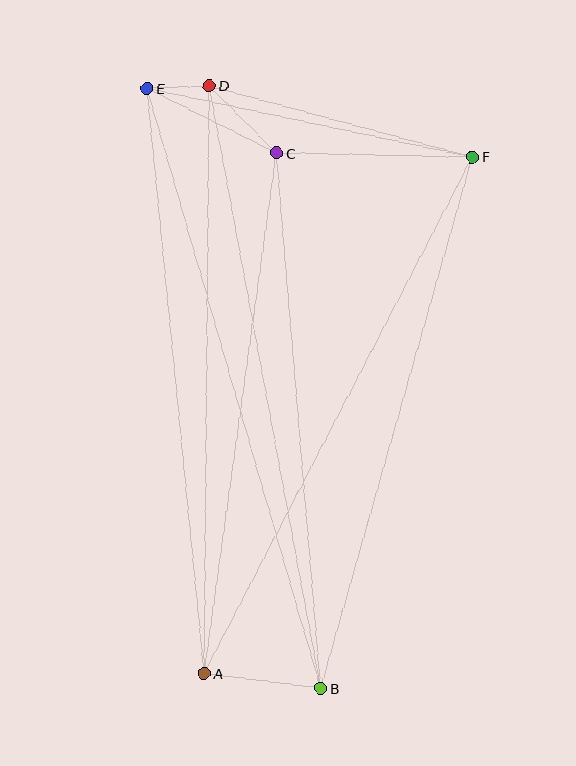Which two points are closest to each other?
Points D and E are closest to each other.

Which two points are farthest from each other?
Points B and E are farthest from each other.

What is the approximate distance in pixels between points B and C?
The distance between B and C is approximately 537 pixels.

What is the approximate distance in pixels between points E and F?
The distance between E and F is approximately 332 pixels.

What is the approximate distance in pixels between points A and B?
The distance between A and B is approximately 117 pixels.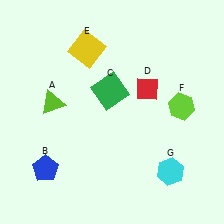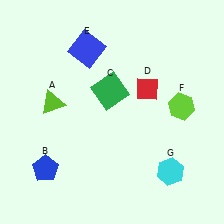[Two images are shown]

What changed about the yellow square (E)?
In Image 1, E is yellow. In Image 2, it changed to blue.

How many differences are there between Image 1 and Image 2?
There is 1 difference between the two images.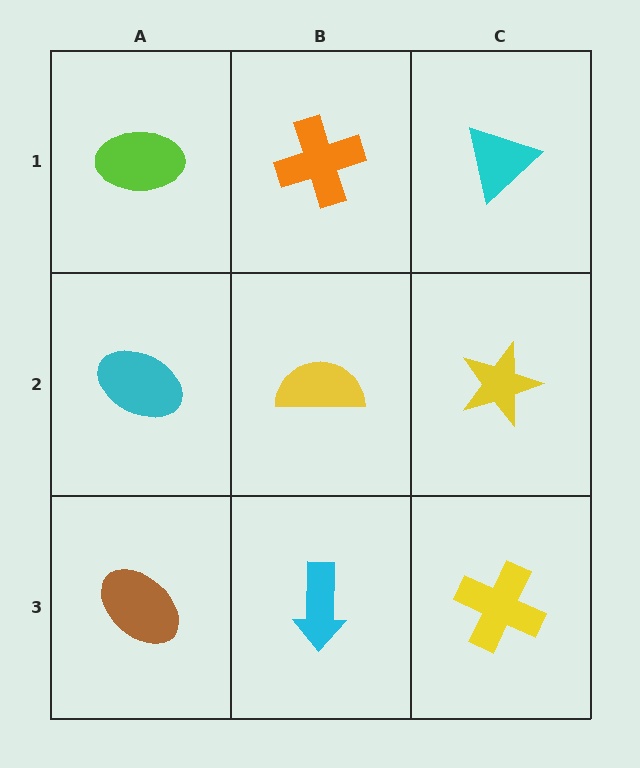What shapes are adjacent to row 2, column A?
A lime ellipse (row 1, column A), a brown ellipse (row 3, column A), a yellow semicircle (row 2, column B).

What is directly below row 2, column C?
A yellow cross.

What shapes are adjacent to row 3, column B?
A yellow semicircle (row 2, column B), a brown ellipse (row 3, column A), a yellow cross (row 3, column C).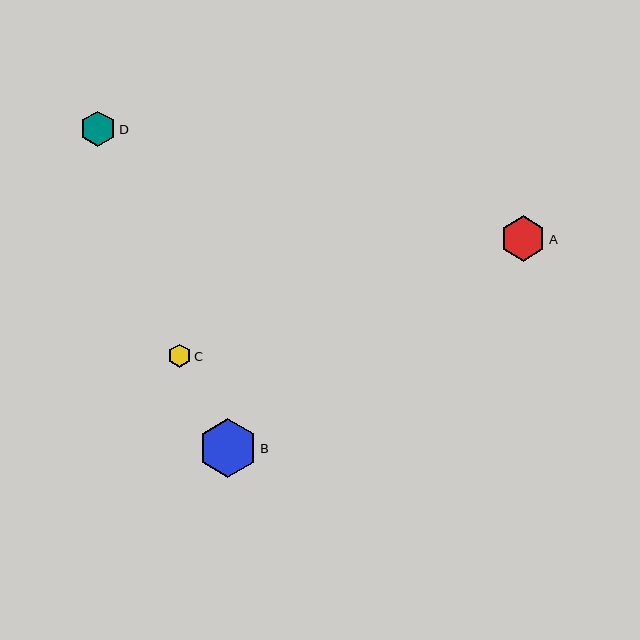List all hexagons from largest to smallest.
From largest to smallest: B, A, D, C.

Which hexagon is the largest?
Hexagon B is the largest with a size of approximately 59 pixels.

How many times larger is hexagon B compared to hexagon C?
Hexagon B is approximately 2.5 times the size of hexagon C.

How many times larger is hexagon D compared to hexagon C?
Hexagon D is approximately 1.5 times the size of hexagon C.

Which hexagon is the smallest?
Hexagon C is the smallest with a size of approximately 24 pixels.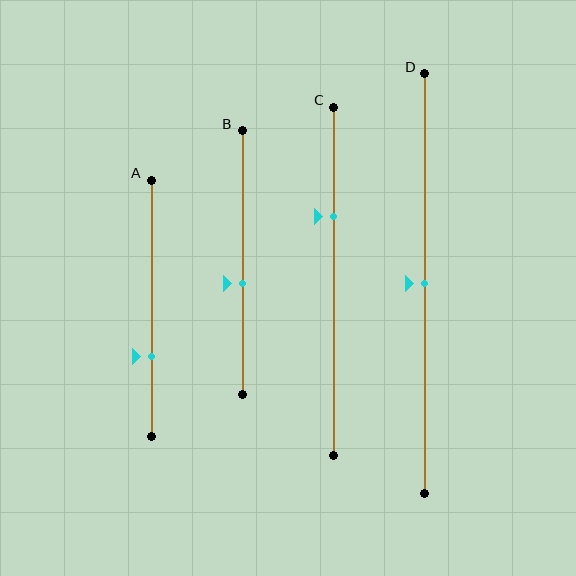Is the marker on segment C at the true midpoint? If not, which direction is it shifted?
No, the marker on segment C is shifted upward by about 19% of the segment length.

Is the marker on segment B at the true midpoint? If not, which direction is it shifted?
No, the marker on segment B is shifted downward by about 8% of the segment length.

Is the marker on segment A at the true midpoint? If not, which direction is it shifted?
No, the marker on segment A is shifted downward by about 19% of the segment length.